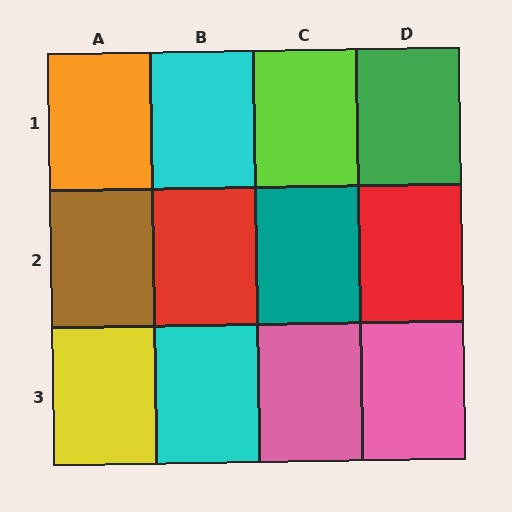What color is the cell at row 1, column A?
Orange.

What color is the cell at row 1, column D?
Green.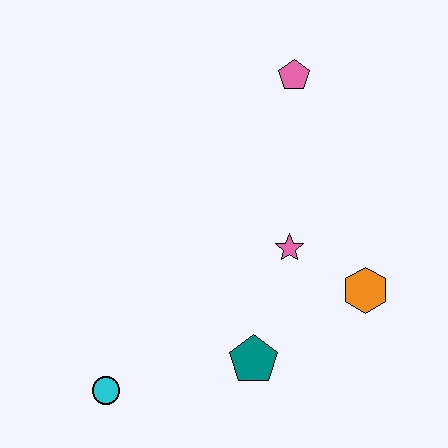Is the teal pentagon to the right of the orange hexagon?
No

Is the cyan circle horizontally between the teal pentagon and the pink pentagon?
No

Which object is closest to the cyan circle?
The teal pentagon is closest to the cyan circle.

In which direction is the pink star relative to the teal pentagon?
The pink star is above the teal pentagon.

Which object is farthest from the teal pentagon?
The pink pentagon is farthest from the teal pentagon.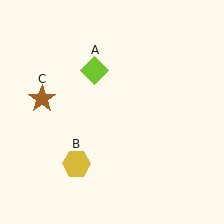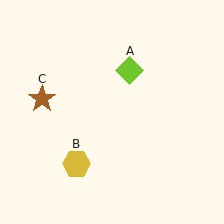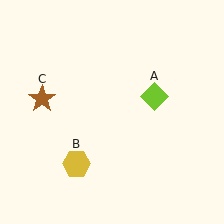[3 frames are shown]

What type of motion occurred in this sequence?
The lime diamond (object A) rotated clockwise around the center of the scene.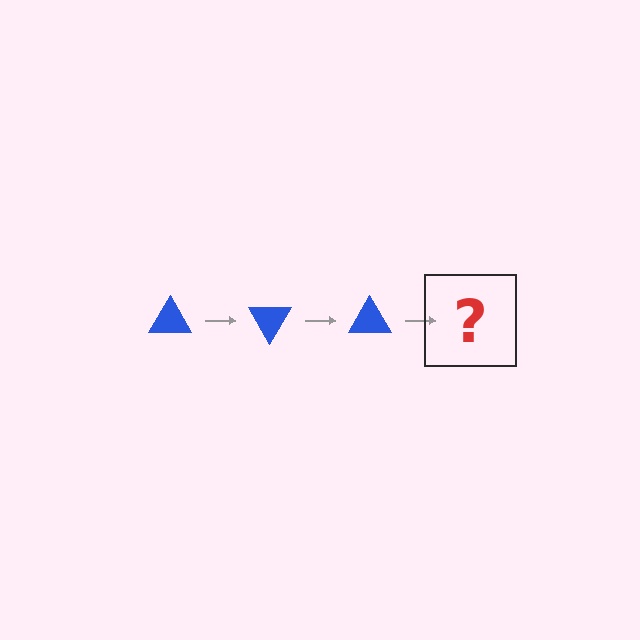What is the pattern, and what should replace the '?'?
The pattern is that the triangle rotates 60 degrees each step. The '?' should be a blue triangle rotated 180 degrees.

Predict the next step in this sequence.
The next step is a blue triangle rotated 180 degrees.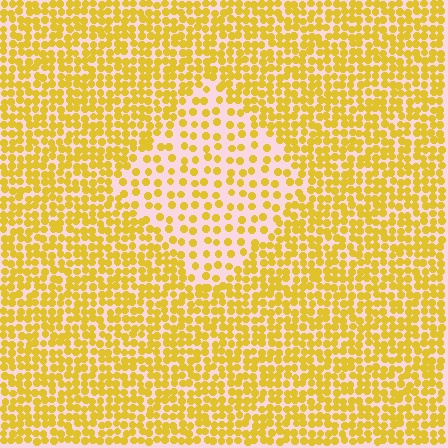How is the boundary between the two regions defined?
The boundary is defined by a change in element density (approximately 2.1x ratio). All elements are the same color, size, and shape.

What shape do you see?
I see a diamond.